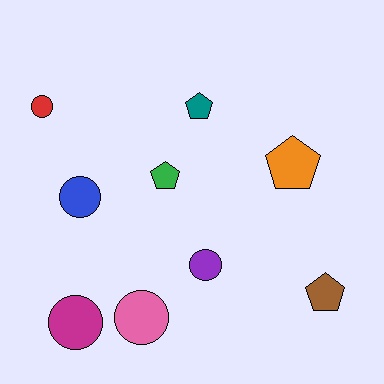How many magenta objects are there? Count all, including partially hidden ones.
There is 1 magenta object.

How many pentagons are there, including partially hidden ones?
There are 4 pentagons.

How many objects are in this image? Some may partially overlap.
There are 9 objects.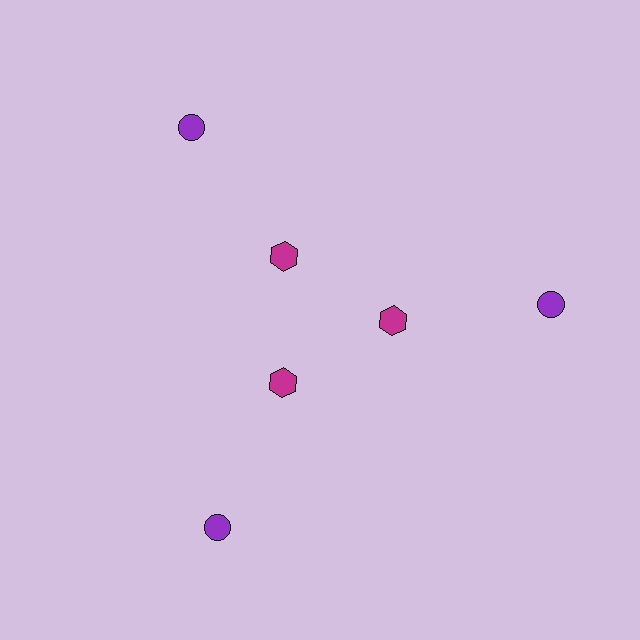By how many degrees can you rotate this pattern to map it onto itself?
The pattern maps onto itself every 120 degrees of rotation.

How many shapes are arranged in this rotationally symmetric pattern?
There are 6 shapes, arranged in 3 groups of 2.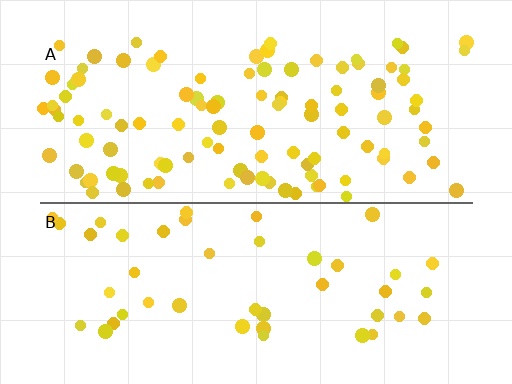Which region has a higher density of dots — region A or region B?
A (the top).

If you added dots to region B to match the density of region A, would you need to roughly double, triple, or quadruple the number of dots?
Approximately double.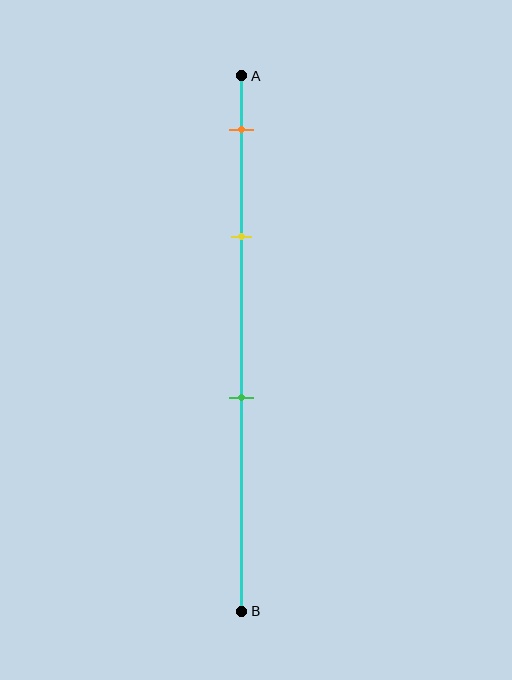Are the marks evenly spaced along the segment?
No, the marks are not evenly spaced.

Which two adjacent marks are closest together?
The orange and yellow marks are the closest adjacent pair.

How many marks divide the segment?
There are 3 marks dividing the segment.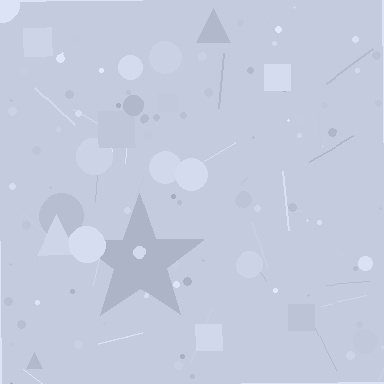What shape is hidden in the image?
A star is hidden in the image.